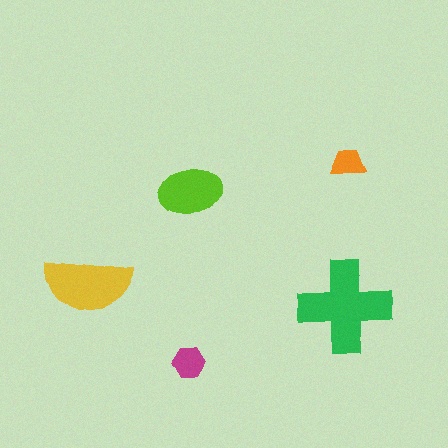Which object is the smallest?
The orange trapezoid.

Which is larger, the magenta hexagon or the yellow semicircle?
The yellow semicircle.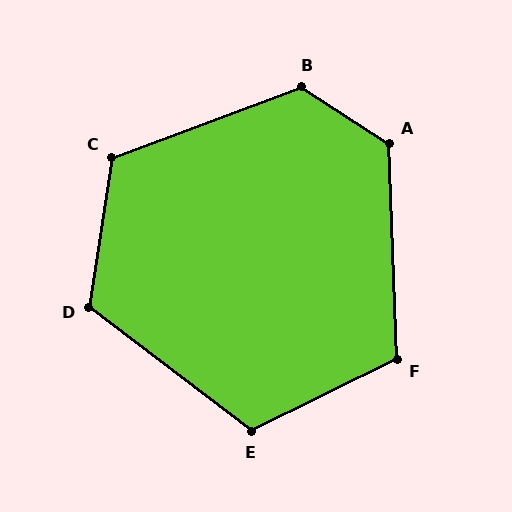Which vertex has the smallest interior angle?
F, at approximately 114 degrees.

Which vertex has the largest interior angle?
B, at approximately 127 degrees.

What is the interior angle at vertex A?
Approximately 124 degrees (obtuse).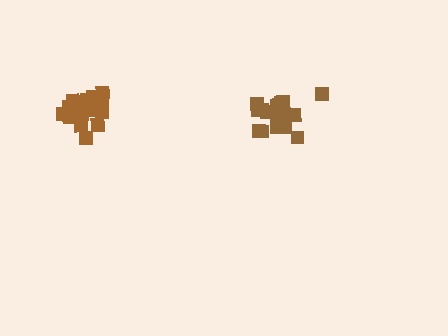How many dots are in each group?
Group 1: 17 dots, Group 2: 18 dots (35 total).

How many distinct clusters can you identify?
There are 2 distinct clusters.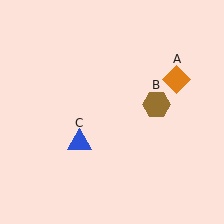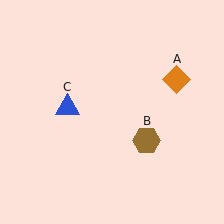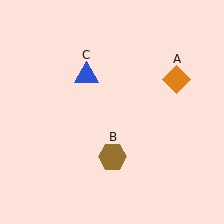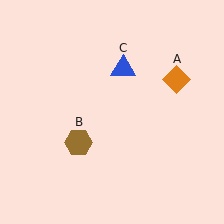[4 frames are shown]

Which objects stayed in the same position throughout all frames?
Orange diamond (object A) remained stationary.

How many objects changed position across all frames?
2 objects changed position: brown hexagon (object B), blue triangle (object C).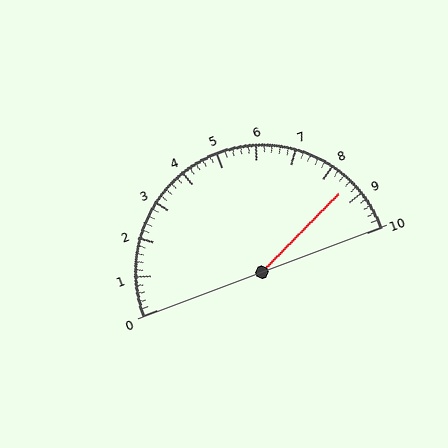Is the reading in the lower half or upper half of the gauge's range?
The reading is in the upper half of the range (0 to 10).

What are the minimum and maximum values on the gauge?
The gauge ranges from 0 to 10.